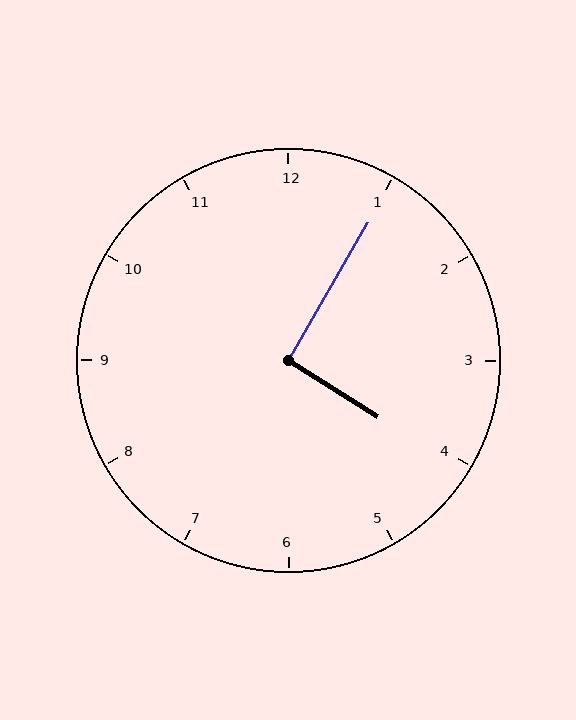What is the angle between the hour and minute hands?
Approximately 92 degrees.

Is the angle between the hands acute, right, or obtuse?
It is right.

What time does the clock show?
4:05.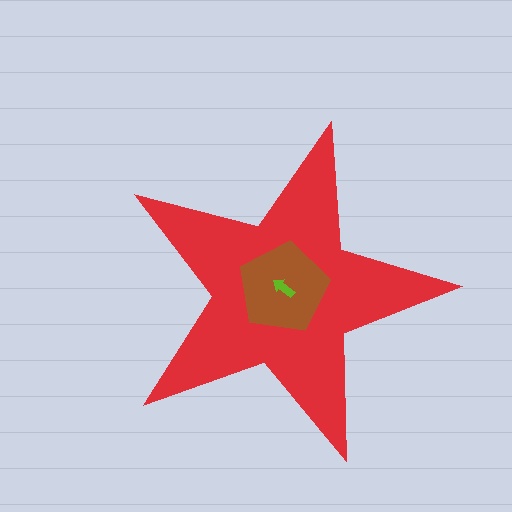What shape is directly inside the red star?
The brown pentagon.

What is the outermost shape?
The red star.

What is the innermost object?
The lime arrow.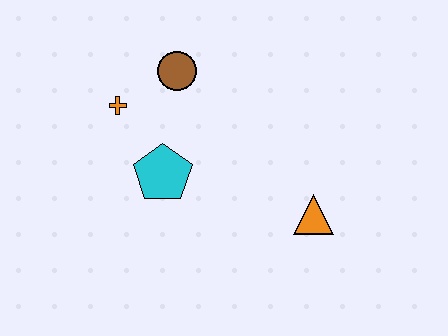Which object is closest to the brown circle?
The orange cross is closest to the brown circle.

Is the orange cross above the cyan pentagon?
Yes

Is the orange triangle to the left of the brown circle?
No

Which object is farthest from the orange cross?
The orange triangle is farthest from the orange cross.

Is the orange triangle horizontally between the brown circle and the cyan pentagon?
No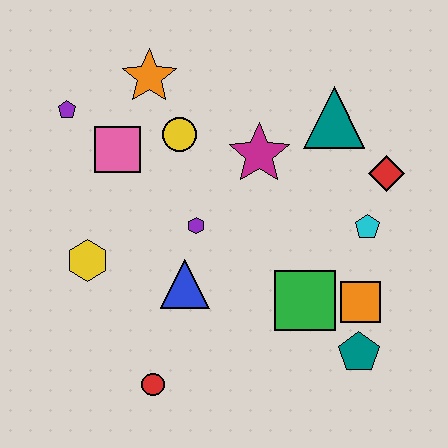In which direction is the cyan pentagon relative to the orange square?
The cyan pentagon is above the orange square.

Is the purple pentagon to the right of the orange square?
No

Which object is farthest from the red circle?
The teal triangle is farthest from the red circle.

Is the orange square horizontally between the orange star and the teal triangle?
No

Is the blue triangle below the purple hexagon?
Yes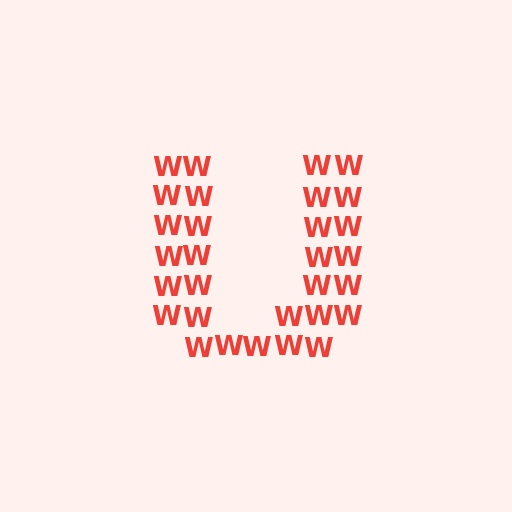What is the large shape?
The large shape is the letter U.